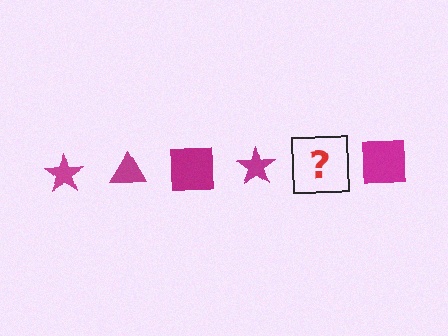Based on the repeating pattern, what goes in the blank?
The blank should be a magenta triangle.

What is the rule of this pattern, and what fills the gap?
The rule is that the pattern cycles through star, triangle, square shapes in magenta. The gap should be filled with a magenta triangle.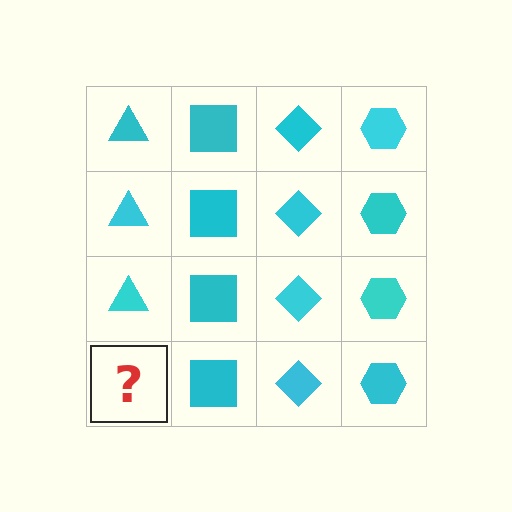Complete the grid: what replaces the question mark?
The question mark should be replaced with a cyan triangle.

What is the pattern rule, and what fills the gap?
The rule is that each column has a consistent shape. The gap should be filled with a cyan triangle.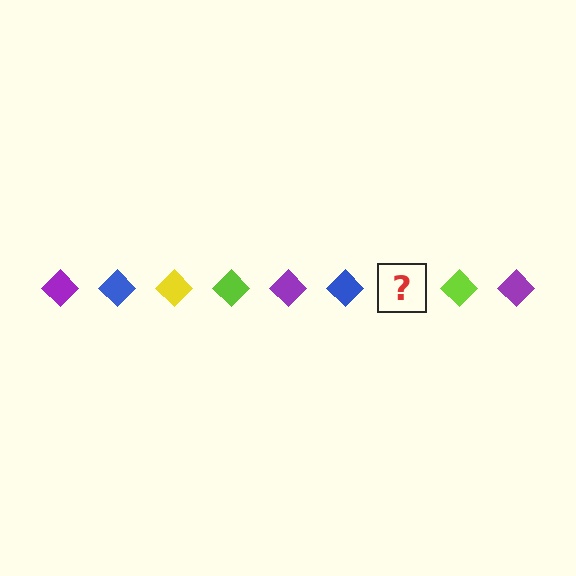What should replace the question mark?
The question mark should be replaced with a yellow diamond.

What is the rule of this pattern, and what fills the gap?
The rule is that the pattern cycles through purple, blue, yellow, lime diamonds. The gap should be filled with a yellow diamond.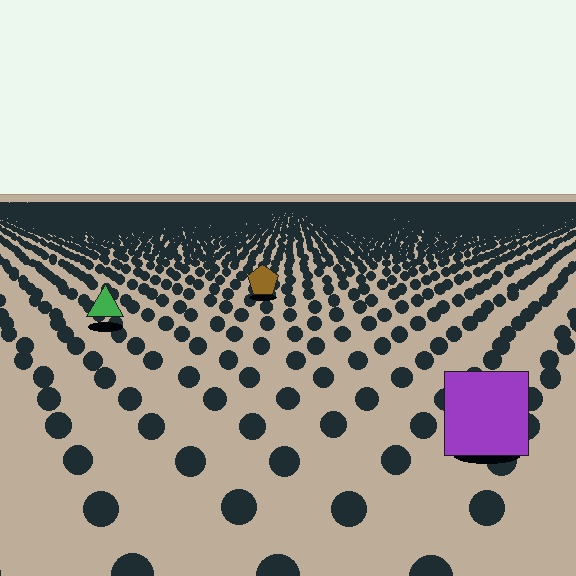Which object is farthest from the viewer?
The brown pentagon is farthest from the viewer. It appears smaller and the ground texture around it is denser.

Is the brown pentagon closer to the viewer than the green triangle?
No. The green triangle is closer — you can tell from the texture gradient: the ground texture is coarser near it.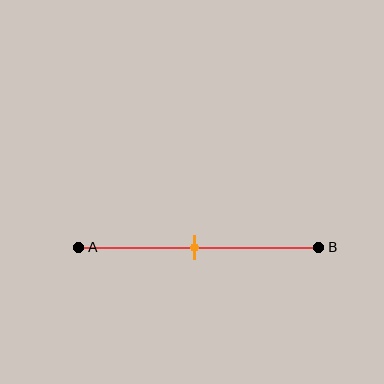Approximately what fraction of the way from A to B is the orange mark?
The orange mark is approximately 50% of the way from A to B.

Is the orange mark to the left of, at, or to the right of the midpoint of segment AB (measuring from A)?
The orange mark is approximately at the midpoint of segment AB.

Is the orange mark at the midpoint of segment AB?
Yes, the mark is approximately at the midpoint.